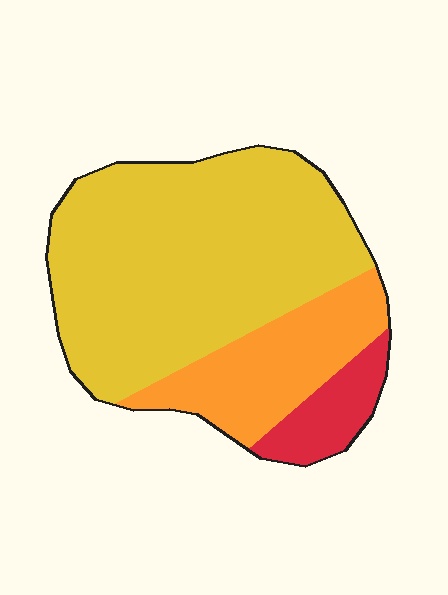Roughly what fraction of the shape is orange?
Orange covers about 25% of the shape.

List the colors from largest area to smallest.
From largest to smallest: yellow, orange, red.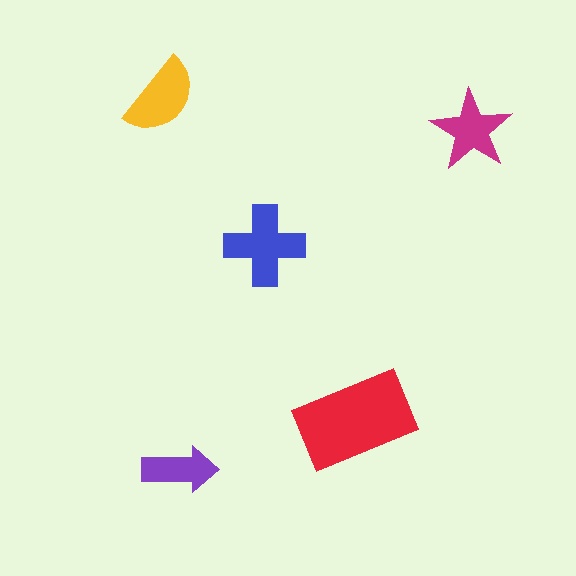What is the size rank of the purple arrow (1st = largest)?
5th.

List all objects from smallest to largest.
The purple arrow, the magenta star, the yellow semicircle, the blue cross, the red rectangle.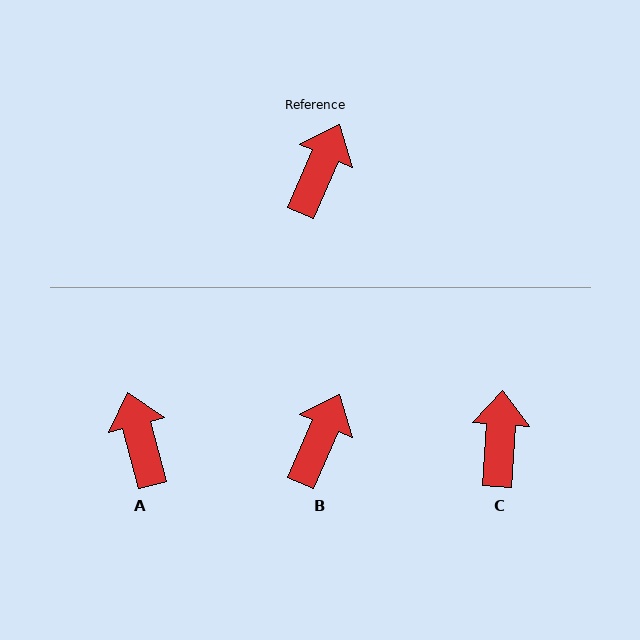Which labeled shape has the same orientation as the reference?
B.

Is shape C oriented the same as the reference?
No, it is off by about 20 degrees.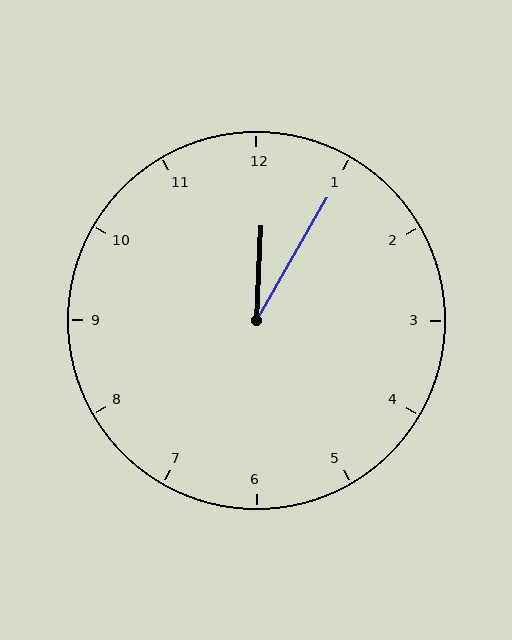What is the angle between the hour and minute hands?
Approximately 28 degrees.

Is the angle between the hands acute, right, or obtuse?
It is acute.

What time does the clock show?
12:05.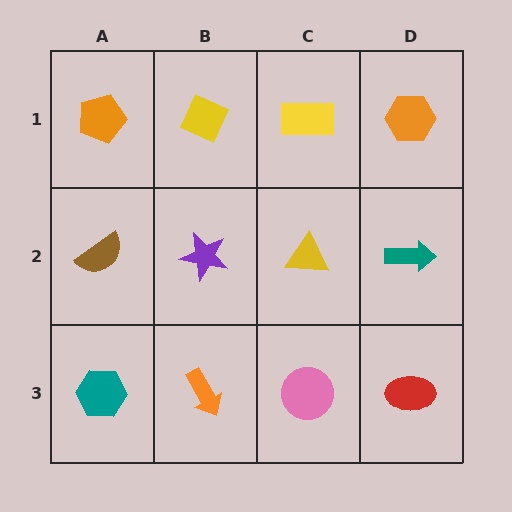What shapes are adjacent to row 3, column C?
A yellow triangle (row 2, column C), an orange arrow (row 3, column B), a red ellipse (row 3, column D).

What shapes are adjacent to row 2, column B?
A yellow diamond (row 1, column B), an orange arrow (row 3, column B), a brown semicircle (row 2, column A), a yellow triangle (row 2, column C).